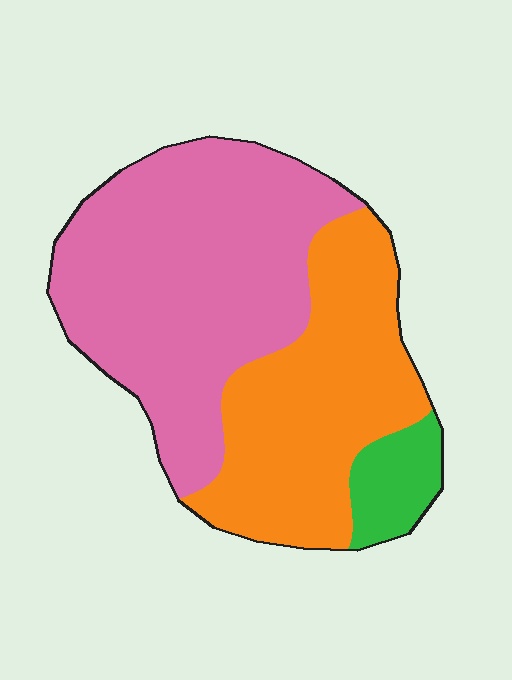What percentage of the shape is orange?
Orange covers 38% of the shape.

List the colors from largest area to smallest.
From largest to smallest: pink, orange, green.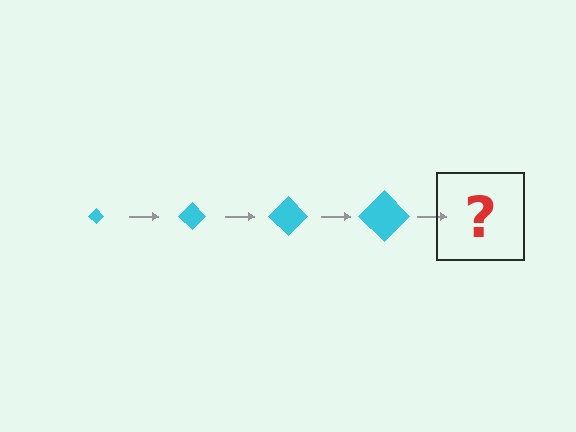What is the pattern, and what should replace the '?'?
The pattern is that the diamond gets progressively larger each step. The '?' should be a cyan diamond, larger than the previous one.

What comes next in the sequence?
The next element should be a cyan diamond, larger than the previous one.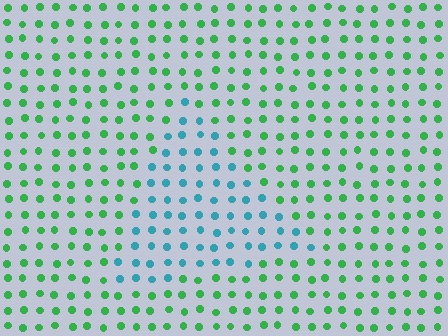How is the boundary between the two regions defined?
The boundary is defined purely by a slight shift in hue (about 57 degrees). Spacing, size, and orientation are identical on both sides.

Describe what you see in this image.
The image is filled with small green elements in a uniform arrangement. A triangle-shaped region is visible where the elements are tinted to a slightly different hue, forming a subtle color boundary.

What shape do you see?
I see a triangle.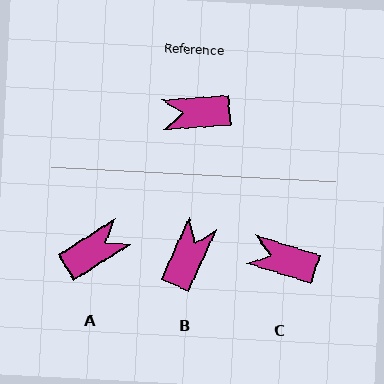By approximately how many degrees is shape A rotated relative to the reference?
Approximately 152 degrees clockwise.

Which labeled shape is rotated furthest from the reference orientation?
A, about 152 degrees away.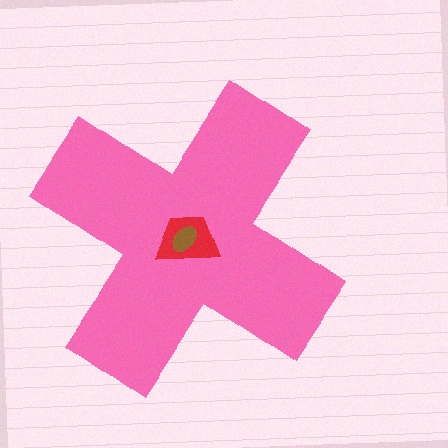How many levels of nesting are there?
3.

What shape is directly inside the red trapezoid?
The brown ellipse.